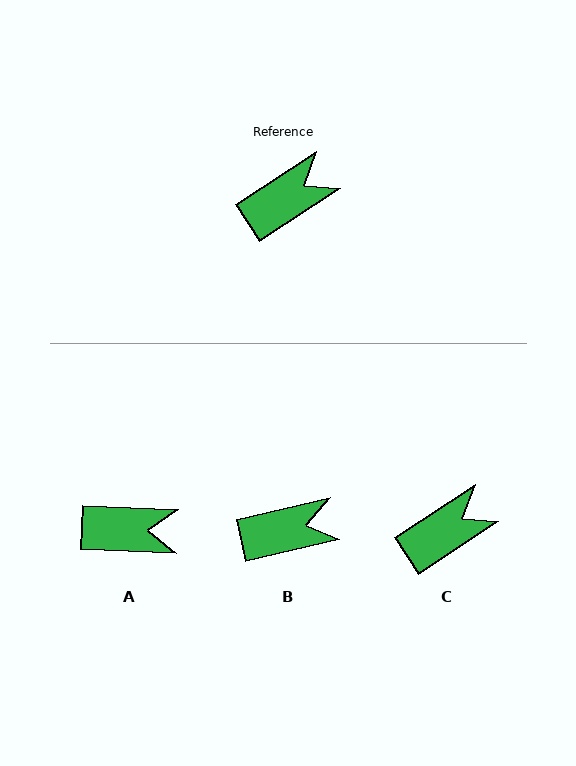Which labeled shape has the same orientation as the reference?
C.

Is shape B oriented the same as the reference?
No, it is off by about 20 degrees.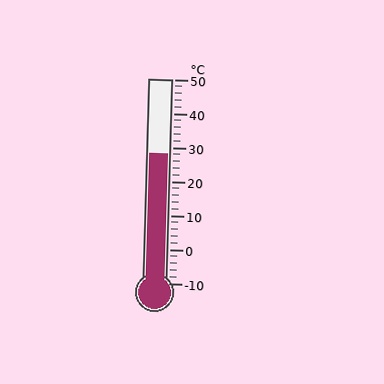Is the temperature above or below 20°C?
The temperature is above 20°C.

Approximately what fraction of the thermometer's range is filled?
The thermometer is filled to approximately 65% of its range.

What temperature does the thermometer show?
The thermometer shows approximately 28°C.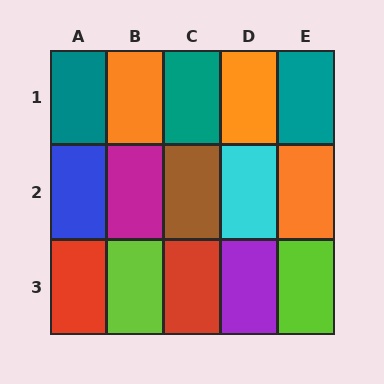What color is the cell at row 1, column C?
Teal.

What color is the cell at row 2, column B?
Magenta.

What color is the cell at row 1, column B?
Orange.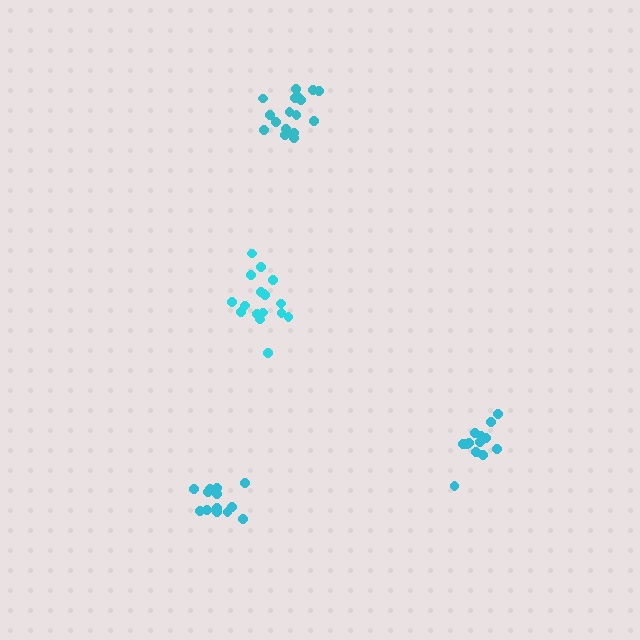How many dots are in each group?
Group 1: 13 dots, Group 2: 13 dots, Group 3: 17 dots, Group 4: 17 dots (60 total).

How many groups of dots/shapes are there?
There are 4 groups.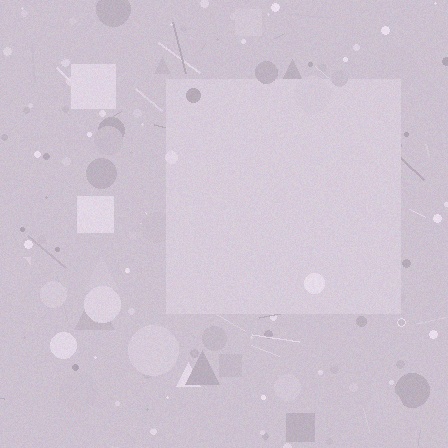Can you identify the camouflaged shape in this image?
The camouflaged shape is a square.